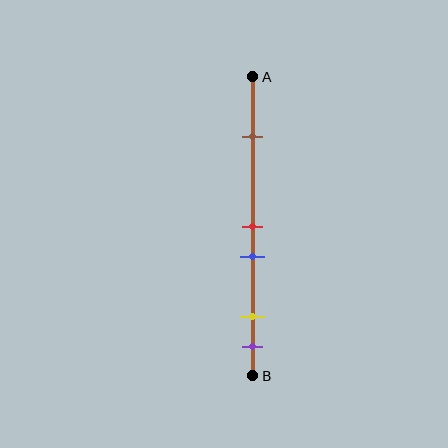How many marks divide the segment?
There are 5 marks dividing the segment.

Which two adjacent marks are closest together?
The red and blue marks are the closest adjacent pair.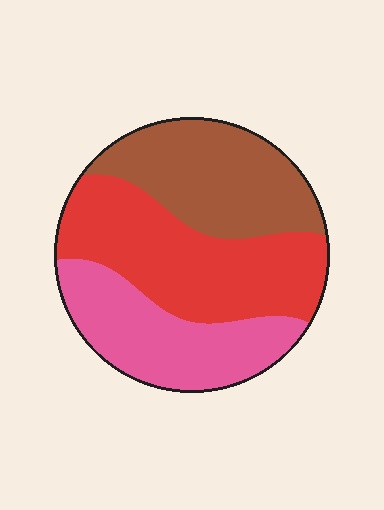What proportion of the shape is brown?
Brown takes up about one third (1/3) of the shape.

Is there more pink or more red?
Red.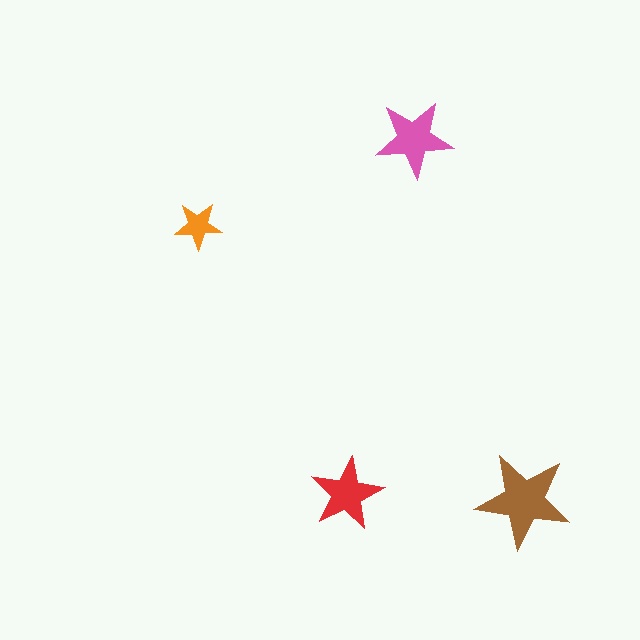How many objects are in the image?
There are 4 objects in the image.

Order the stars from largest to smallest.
the brown one, the pink one, the red one, the orange one.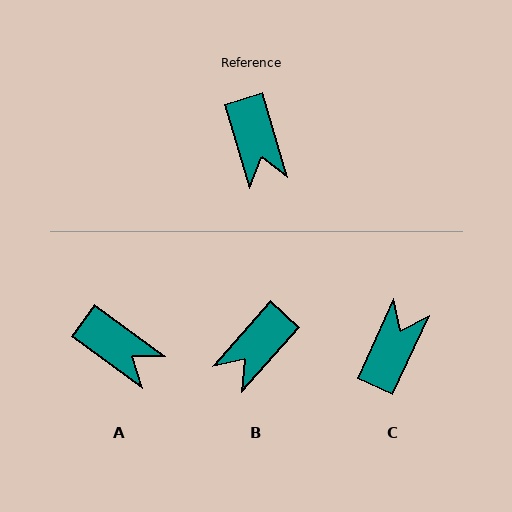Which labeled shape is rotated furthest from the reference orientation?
C, about 139 degrees away.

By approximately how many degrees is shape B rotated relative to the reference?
Approximately 58 degrees clockwise.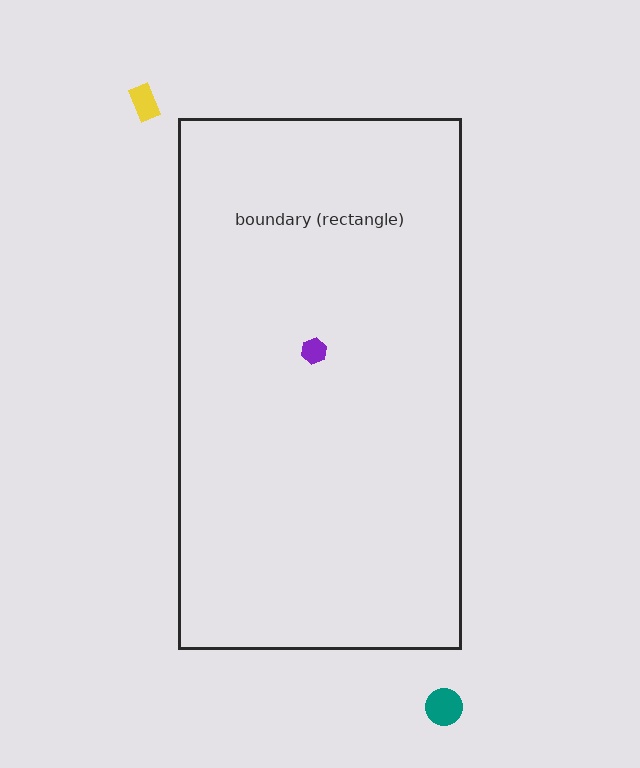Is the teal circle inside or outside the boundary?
Outside.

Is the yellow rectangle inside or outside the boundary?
Outside.